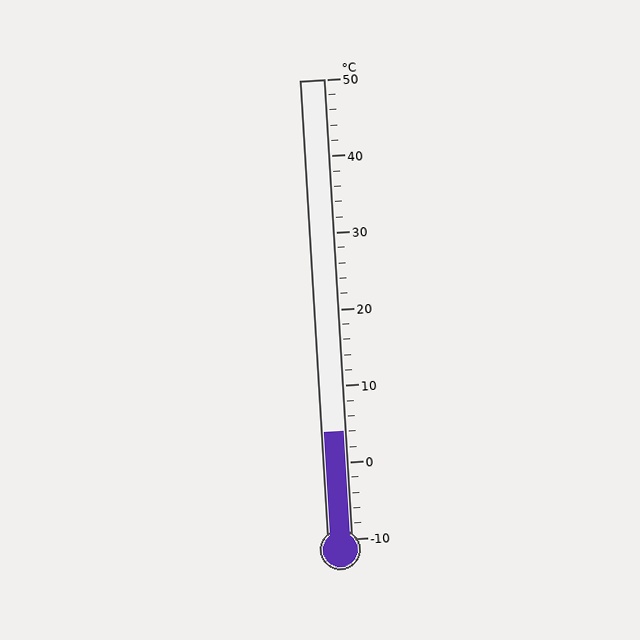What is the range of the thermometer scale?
The thermometer scale ranges from -10°C to 50°C.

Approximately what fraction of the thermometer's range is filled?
The thermometer is filled to approximately 25% of its range.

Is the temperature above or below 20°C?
The temperature is below 20°C.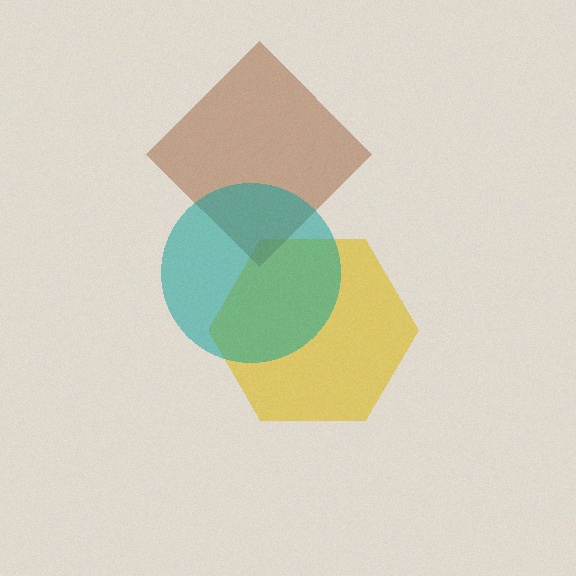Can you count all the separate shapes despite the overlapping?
Yes, there are 3 separate shapes.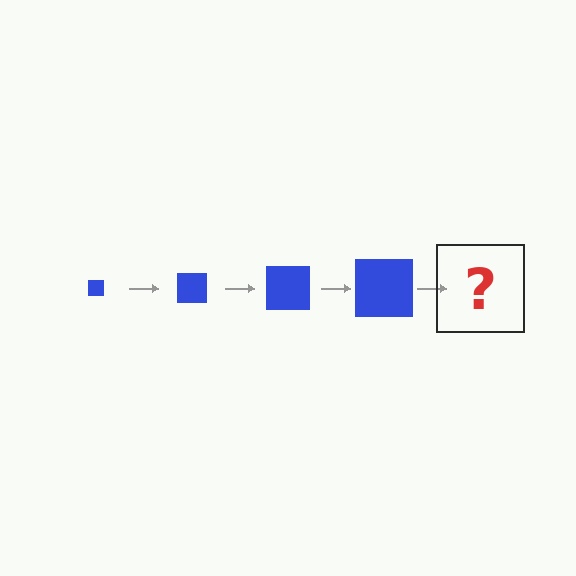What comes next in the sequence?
The next element should be a blue square, larger than the previous one.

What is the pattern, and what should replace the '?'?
The pattern is that the square gets progressively larger each step. The '?' should be a blue square, larger than the previous one.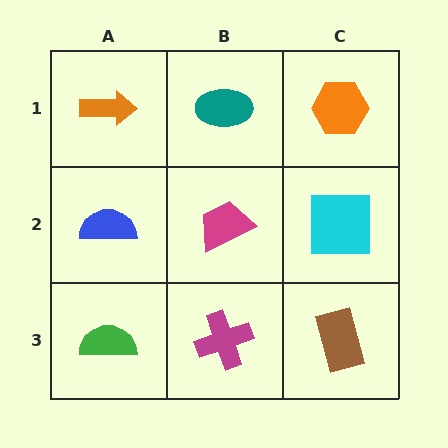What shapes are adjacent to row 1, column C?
A cyan square (row 2, column C), a teal ellipse (row 1, column B).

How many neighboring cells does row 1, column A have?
2.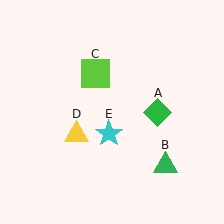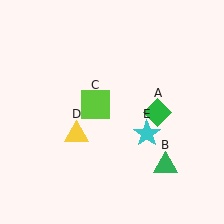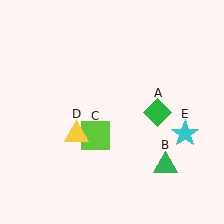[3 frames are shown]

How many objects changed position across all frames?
2 objects changed position: lime square (object C), cyan star (object E).